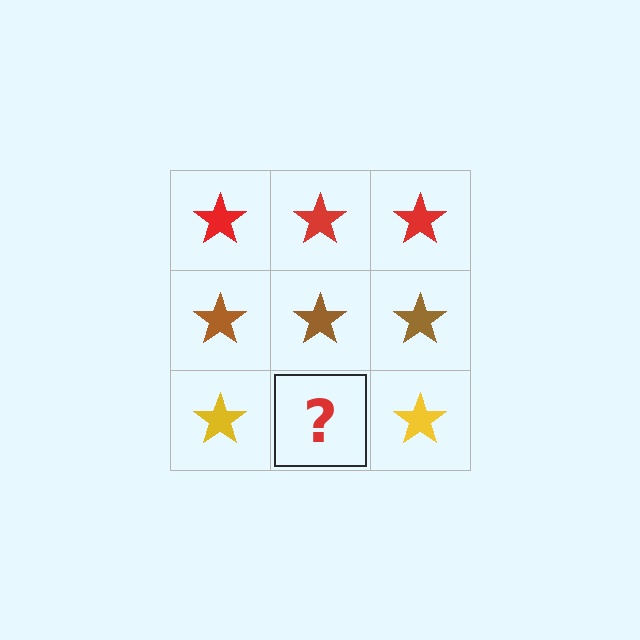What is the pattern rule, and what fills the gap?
The rule is that each row has a consistent color. The gap should be filled with a yellow star.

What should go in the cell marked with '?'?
The missing cell should contain a yellow star.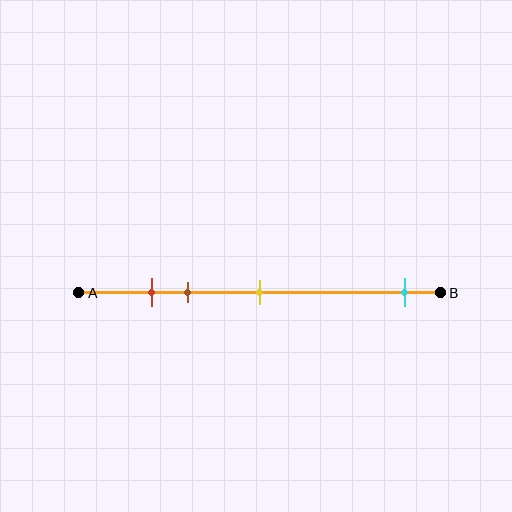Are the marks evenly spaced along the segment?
No, the marks are not evenly spaced.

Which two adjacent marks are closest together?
The red and brown marks are the closest adjacent pair.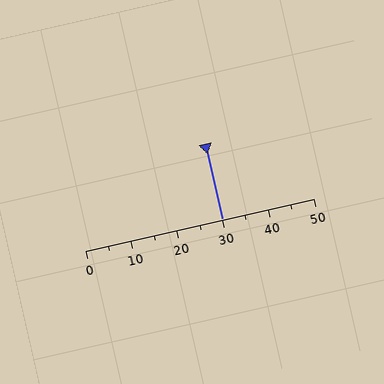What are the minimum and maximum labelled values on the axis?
The axis runs from 0 to 50.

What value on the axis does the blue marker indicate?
The marker indicates approximately 30.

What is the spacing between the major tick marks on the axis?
The major ticks are spaced 10 apart.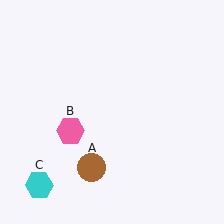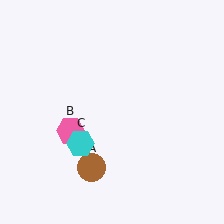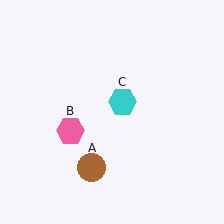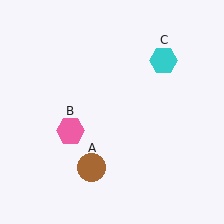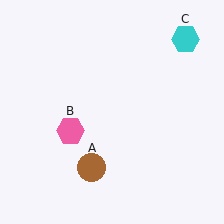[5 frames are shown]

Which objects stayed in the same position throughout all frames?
Brown circle (object A) and pink hexagon (object B) remained stationary.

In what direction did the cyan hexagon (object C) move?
The cyan hexagon (object C) moved up and to the right.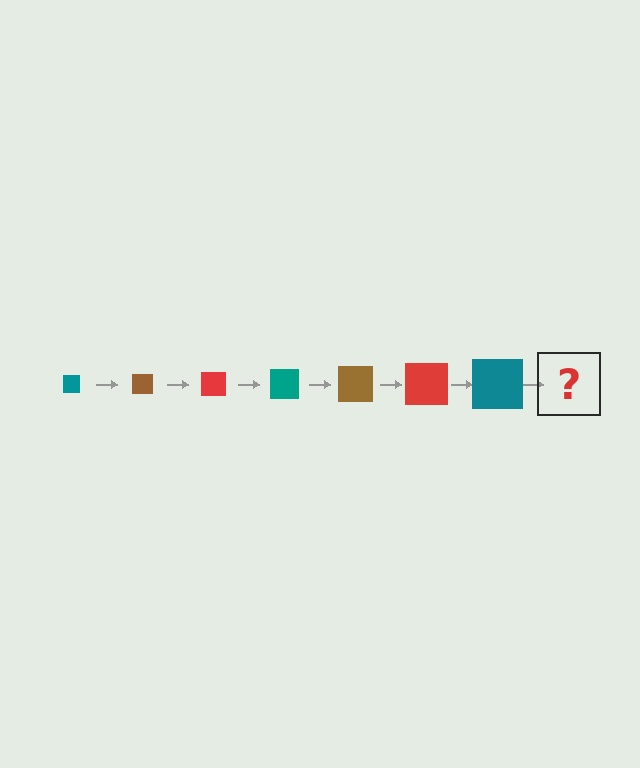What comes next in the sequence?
The next element should be a brown square, larger than the previous one.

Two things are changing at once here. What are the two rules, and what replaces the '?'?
The two rules are that the square grows larger each step and the color cycles through teal, brown, and red. The '?' should be a brown square, larger than the previous one.